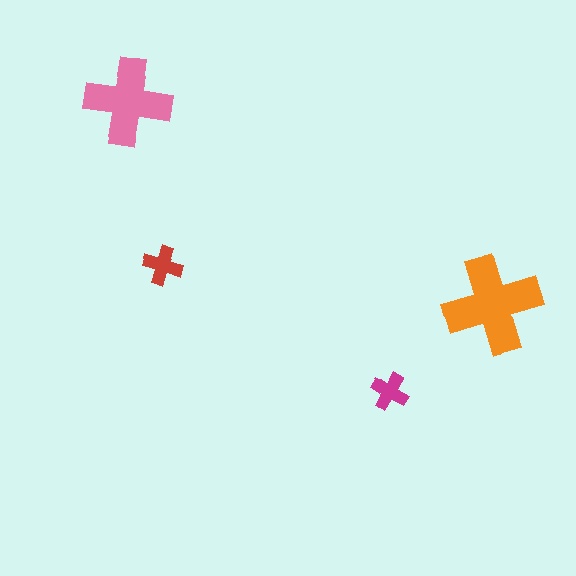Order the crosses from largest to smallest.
the orange one, the pink one, the red one, the magenta one.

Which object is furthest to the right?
The orange cross is rightmost.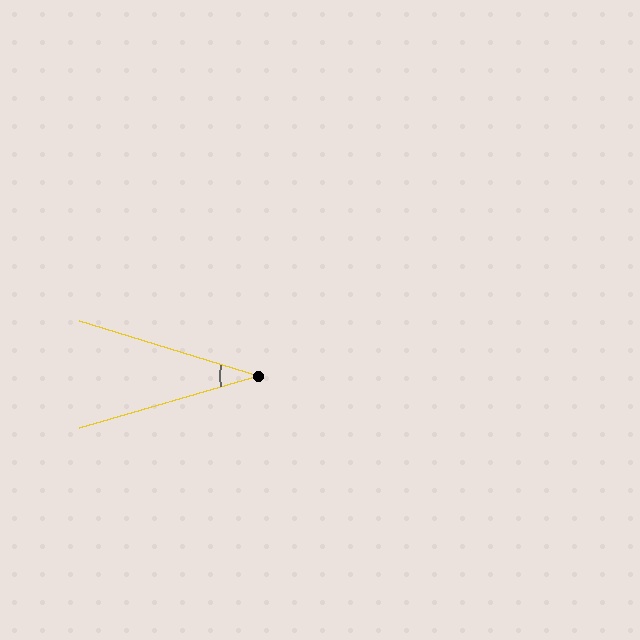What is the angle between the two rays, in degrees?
Approximately 33 degrees.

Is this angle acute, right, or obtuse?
It is acute.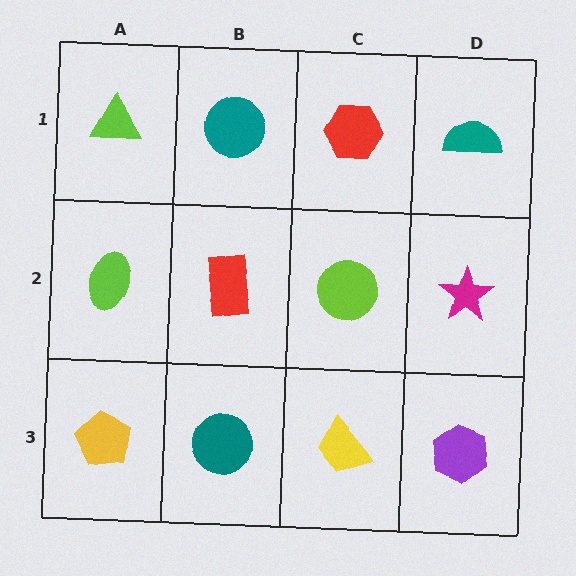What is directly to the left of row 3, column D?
A yellow trapezoid.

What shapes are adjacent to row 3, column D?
A magenta star (row 2, column D), a yellow trapezoid (row 3, column C).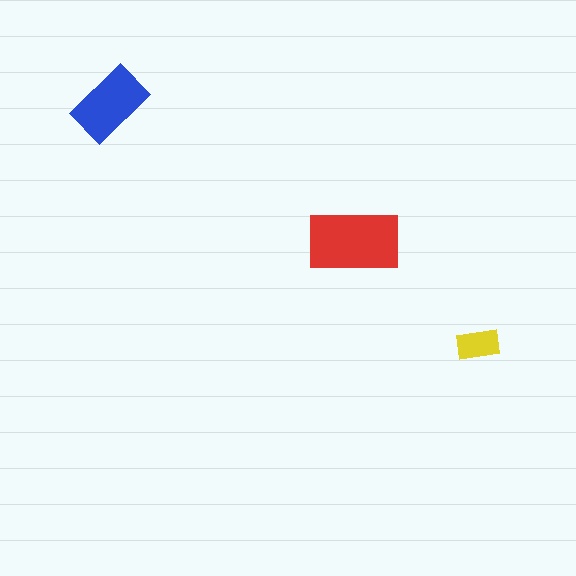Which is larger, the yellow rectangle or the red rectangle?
The red one.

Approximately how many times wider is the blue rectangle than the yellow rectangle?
About 2 times wider.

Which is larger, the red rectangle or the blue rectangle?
The red one.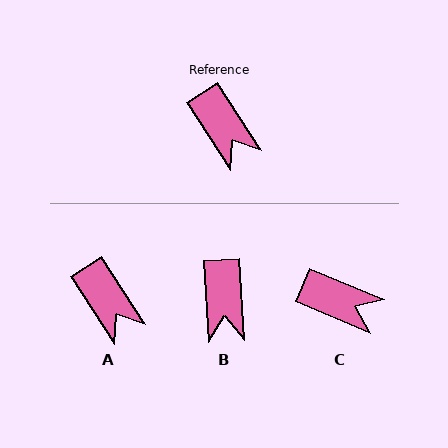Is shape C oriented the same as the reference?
No, it is off by about 35 degrees.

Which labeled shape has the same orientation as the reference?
A.